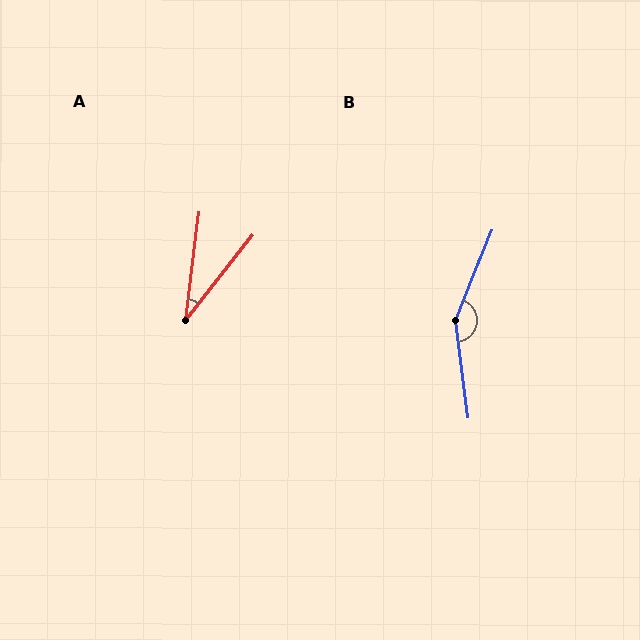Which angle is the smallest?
A, at approximately 31 degrees.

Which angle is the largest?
B, at approximately 151 degrees.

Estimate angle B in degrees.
Approximately 151 degrees.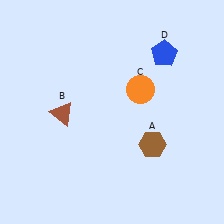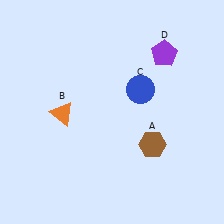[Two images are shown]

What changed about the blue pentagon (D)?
In Image 1, D is blue. In Image 2, it changed to purple.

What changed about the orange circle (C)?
In Image 1, C is orange. In Image 2, it changed to blue.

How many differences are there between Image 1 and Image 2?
There are 3 differences between the two images.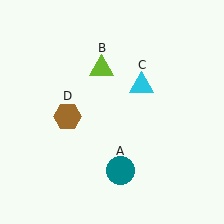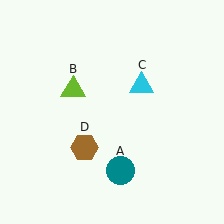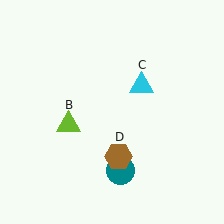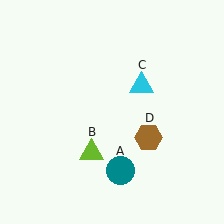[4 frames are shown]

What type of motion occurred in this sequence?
The lime triangle (object B), brown hexagon (object D) rotated counterclockwise around the center of the scene.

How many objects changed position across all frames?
2 objects changed position: lime triangle (object B), brown hexagon (object D).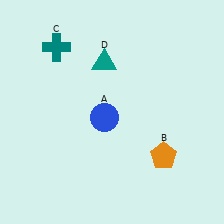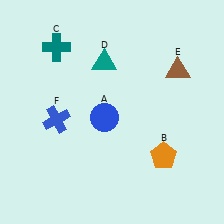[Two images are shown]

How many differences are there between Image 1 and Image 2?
There are 2 differences between the two images.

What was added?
A brown triangle (E), a blue cross (F) were added in Image 2.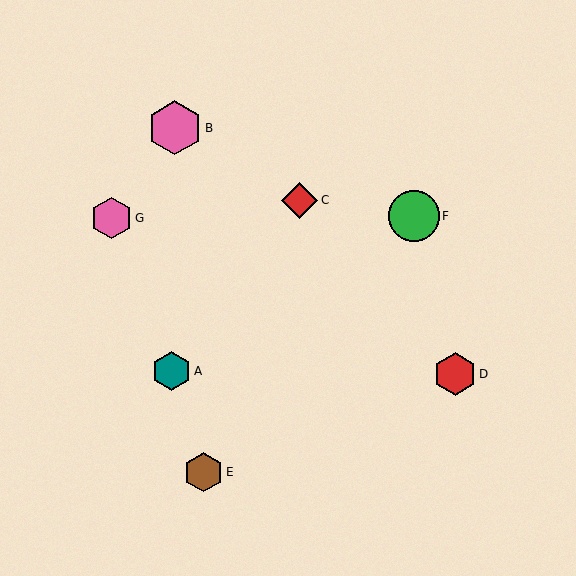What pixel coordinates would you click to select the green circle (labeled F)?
Click at (414, 216) to select the green circle F.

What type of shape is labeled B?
Shape B is a pink hexagon.